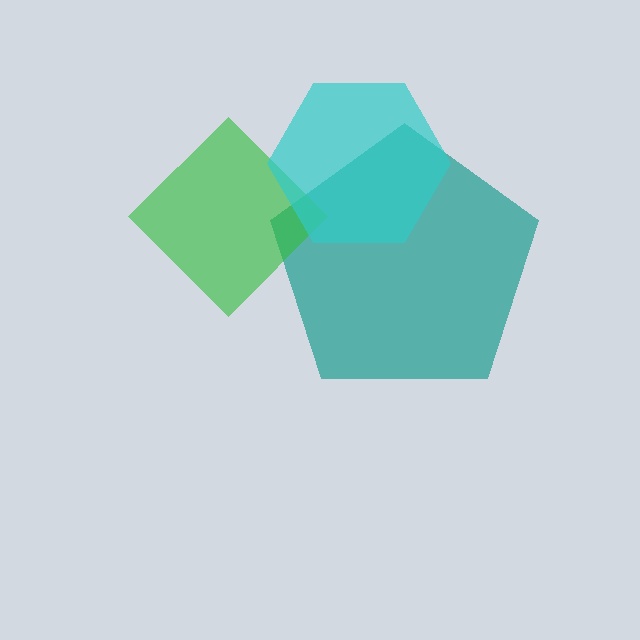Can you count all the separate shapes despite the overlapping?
Yes, there are 3 separate shapes.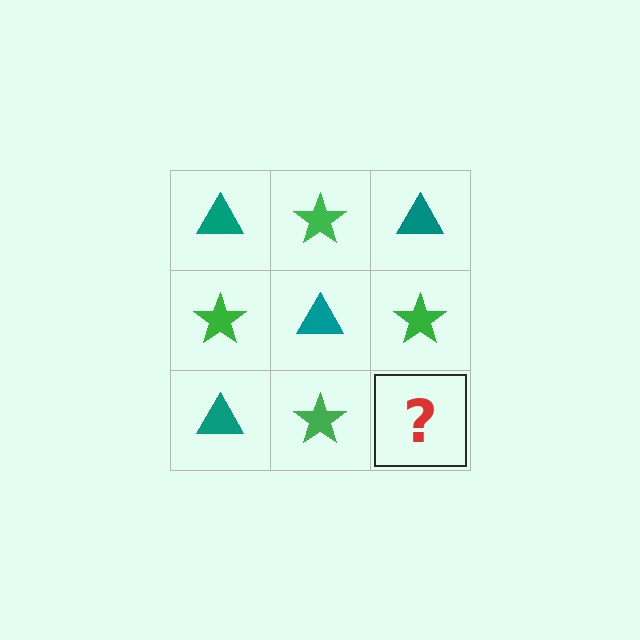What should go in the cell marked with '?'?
The missing cell should contain a teal triangle.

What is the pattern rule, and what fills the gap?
The rule is that it alternates teal triangle and green star in a checkerboard pattern. The gap should be filled with a teal triangle.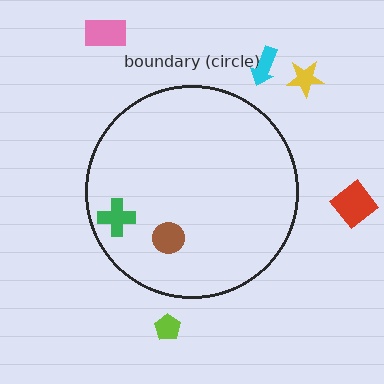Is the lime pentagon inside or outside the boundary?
Outside.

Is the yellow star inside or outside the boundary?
Outside.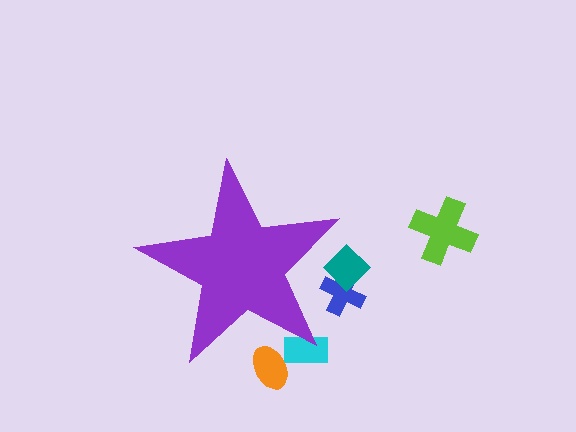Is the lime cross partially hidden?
No, the lime cross is fully visible.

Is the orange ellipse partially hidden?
Yes, the orange ellipse is partially hidden behind the purple star.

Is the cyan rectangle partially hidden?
Yes, the cyan rectangle is partially hidden behind the purple star.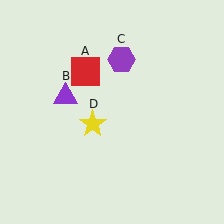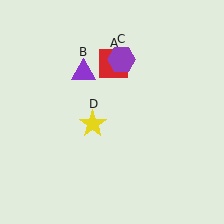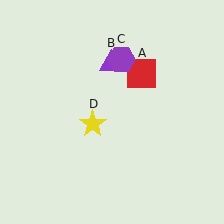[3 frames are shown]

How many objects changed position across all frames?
2 objects changed position: red square (object A), purple triangle (object B).